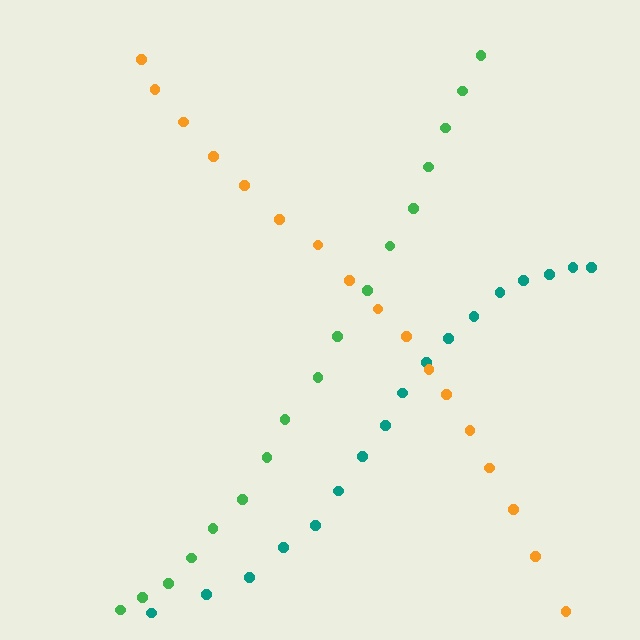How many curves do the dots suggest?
There are 3 distinct paths.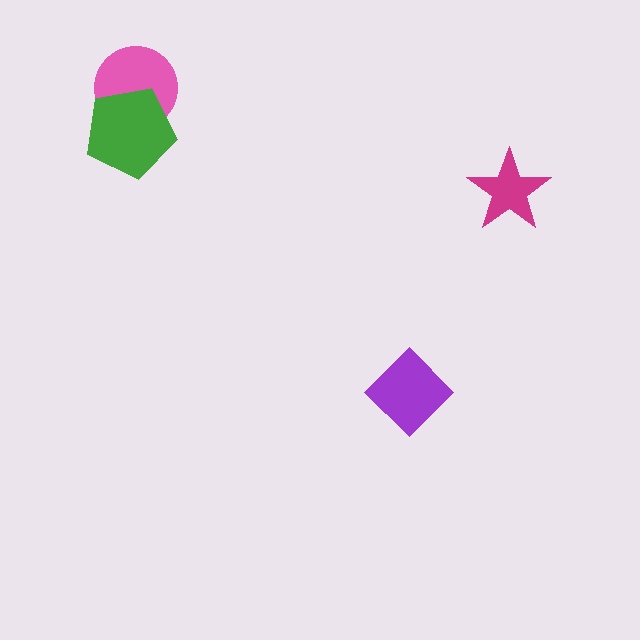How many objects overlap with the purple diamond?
0 objects overlap with the purple diamond.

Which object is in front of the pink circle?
The green pentagon is in front of the pink circle.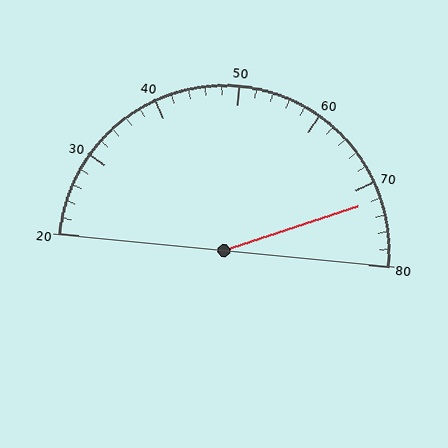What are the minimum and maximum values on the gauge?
The gauge ranges from 20 to 80.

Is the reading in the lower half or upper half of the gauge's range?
The reading is in the upper half of the range (20 to 80).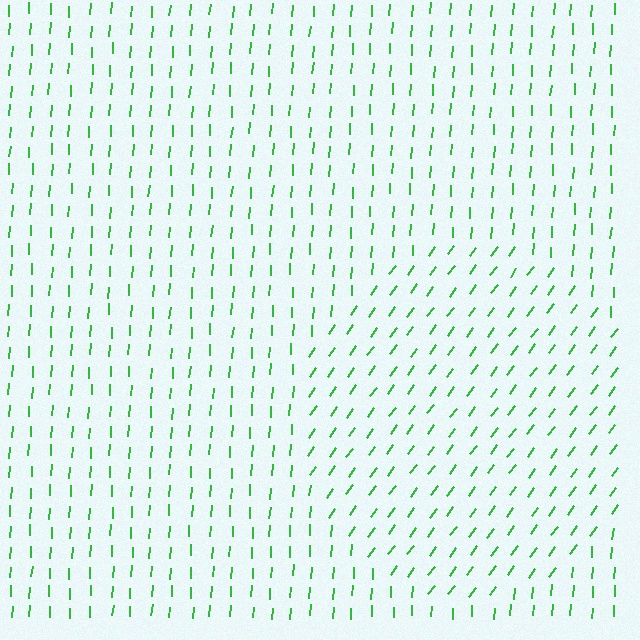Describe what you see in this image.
The image is filled with small green line segments. A circle region in the image has lines oriented differently from the surrounding lines, creating a visible texture boundary.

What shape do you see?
I see a circle.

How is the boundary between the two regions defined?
The boundary is defined purely by a change in line orientation (approximately 32 degrees difference). All lines are the same color and thickness.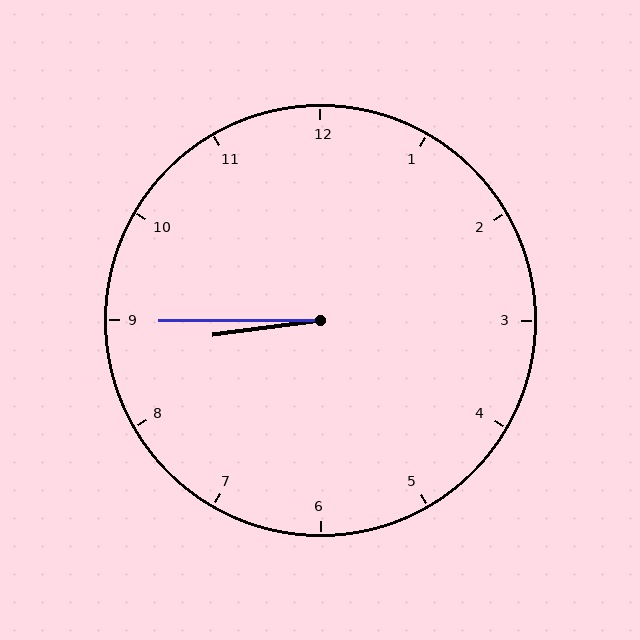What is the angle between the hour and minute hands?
Approximately 8 degrees.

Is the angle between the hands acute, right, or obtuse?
It is acute.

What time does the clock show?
8:45.